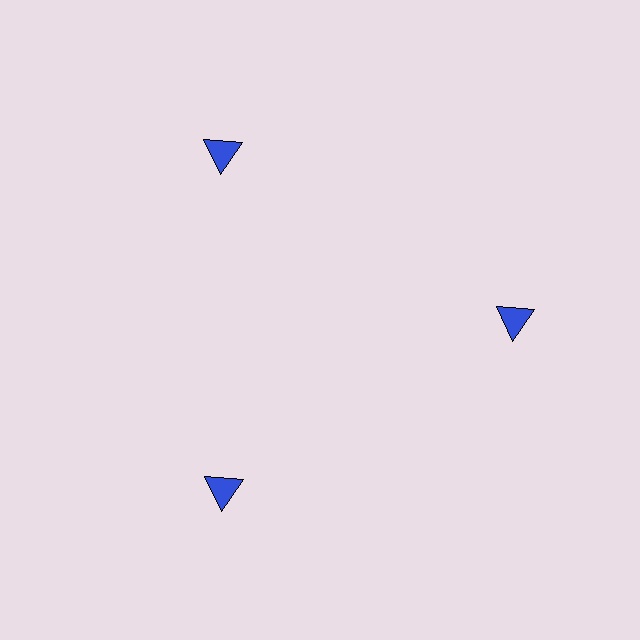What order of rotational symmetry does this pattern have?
This pattern has 3-fold rotational symmetry.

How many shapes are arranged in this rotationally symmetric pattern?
There are 3 shapes, arranged in 3 groups of 1.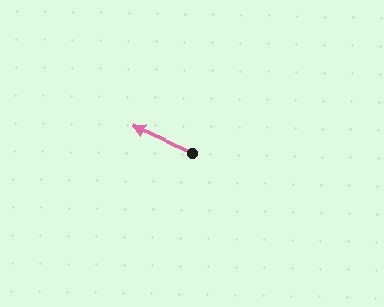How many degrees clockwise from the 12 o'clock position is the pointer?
Approximately 294 degrees.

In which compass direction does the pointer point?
Northwest.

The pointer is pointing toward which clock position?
Roughly 10 o'clock.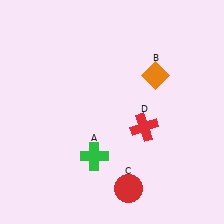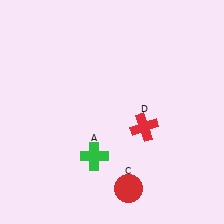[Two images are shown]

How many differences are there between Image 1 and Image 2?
There is 1 difference between the two images.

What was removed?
The orange diamond (B) was removed in Image 2.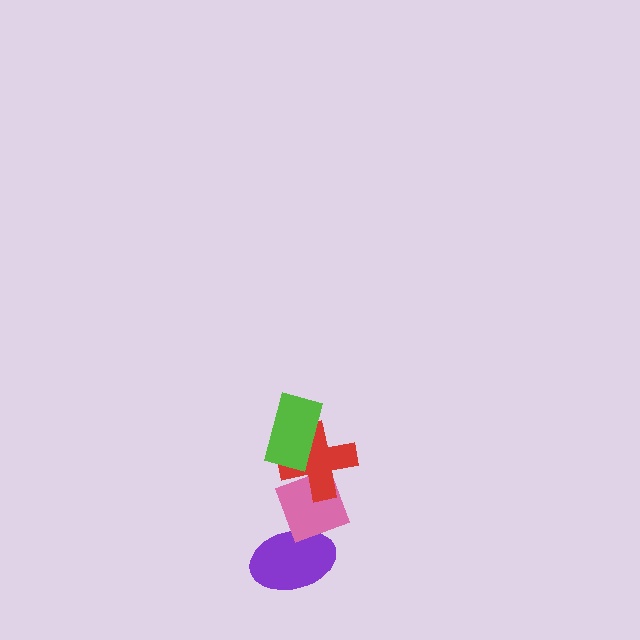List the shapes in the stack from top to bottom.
From top to bottom: the lime rectangle, the red cross, the pink diamond, the purple ellipse.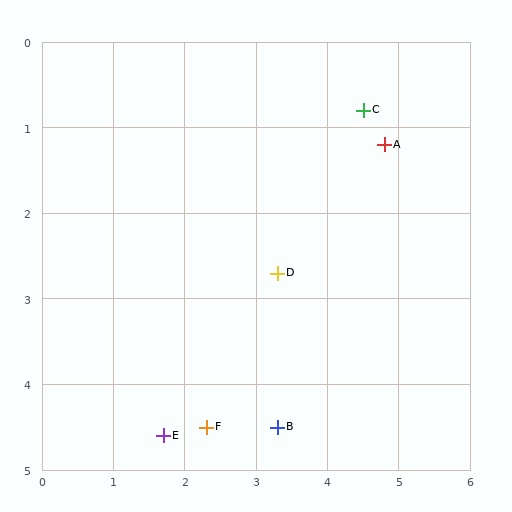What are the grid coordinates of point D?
Point D is at approximately (3.3, 2.7).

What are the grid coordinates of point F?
Point F is at approximately (2.3, 4.5).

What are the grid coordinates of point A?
Point A is at approximately (4.8, 1.2).